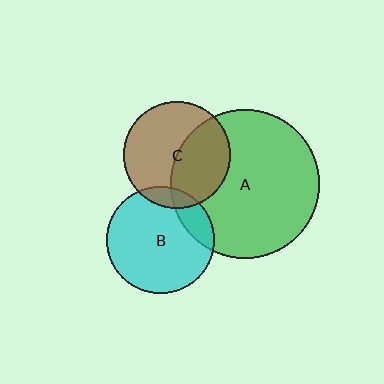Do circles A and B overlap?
Yes.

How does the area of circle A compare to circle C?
Approximately 1.9 times.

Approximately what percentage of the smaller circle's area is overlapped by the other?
Approximately 15%.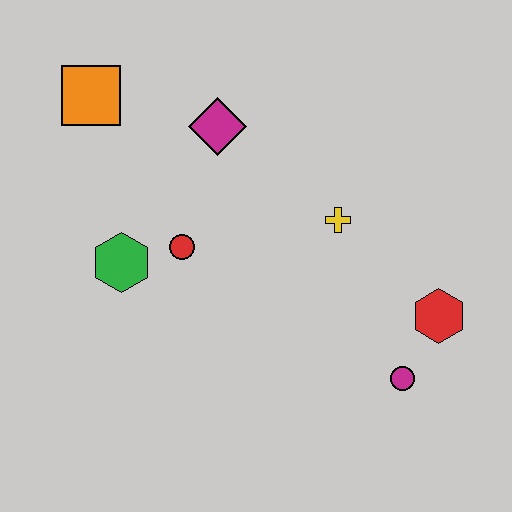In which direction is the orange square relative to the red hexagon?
The orange square is to the left of the red hexagon.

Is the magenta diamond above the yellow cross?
Yes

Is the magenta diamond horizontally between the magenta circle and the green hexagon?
Yes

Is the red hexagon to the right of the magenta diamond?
Yes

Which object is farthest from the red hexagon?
The orange square is farthest from the red hexagon.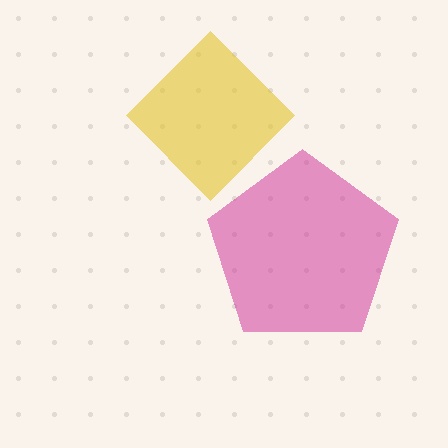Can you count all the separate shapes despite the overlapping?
Yes, there are 2 separate shapes.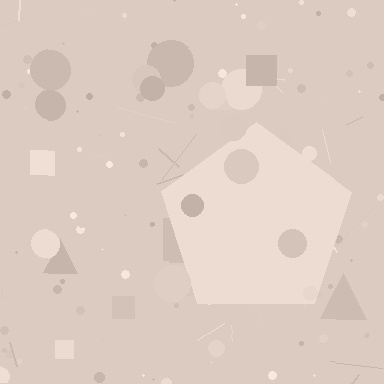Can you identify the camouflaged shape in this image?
The camouflaged shape is a pentagon.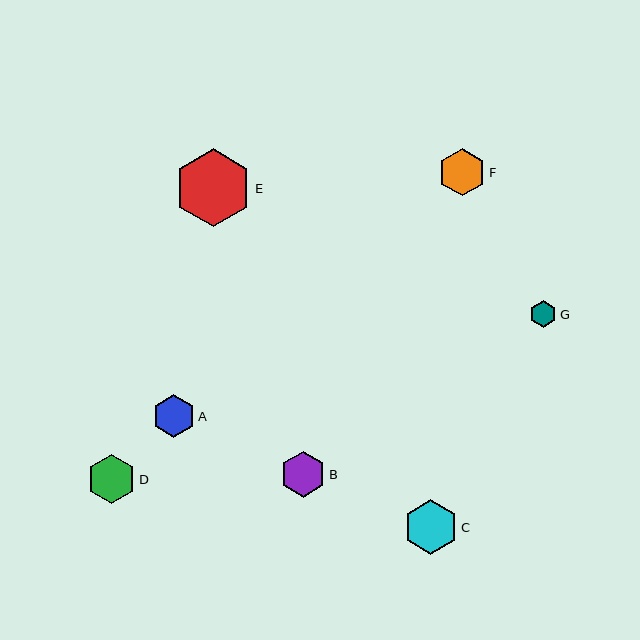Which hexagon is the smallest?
Hexagon G is the smallest with a size of approximately 27 pixels.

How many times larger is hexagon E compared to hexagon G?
Hexagon E is approximately 2.9 times the size of hexagon G.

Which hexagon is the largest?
Hexagon E is the largest with a size of approximately 78 pixels.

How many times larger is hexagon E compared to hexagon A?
Hexagon E is approximately 1.8 times the size of hexagon A.